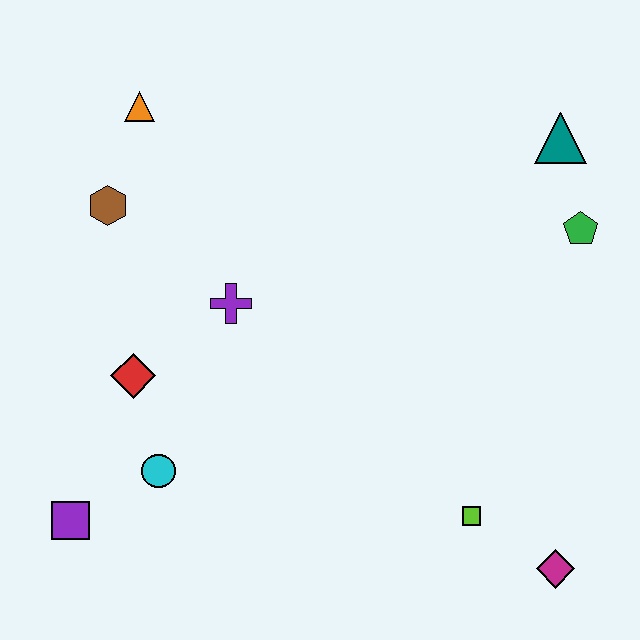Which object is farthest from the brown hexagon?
The magenta diamond is farthest from the brown hexagon.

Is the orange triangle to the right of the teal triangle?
No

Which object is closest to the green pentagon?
The teal triangle is closest to the green pentagon.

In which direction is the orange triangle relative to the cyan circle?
The orange triangle is above the cyan circle.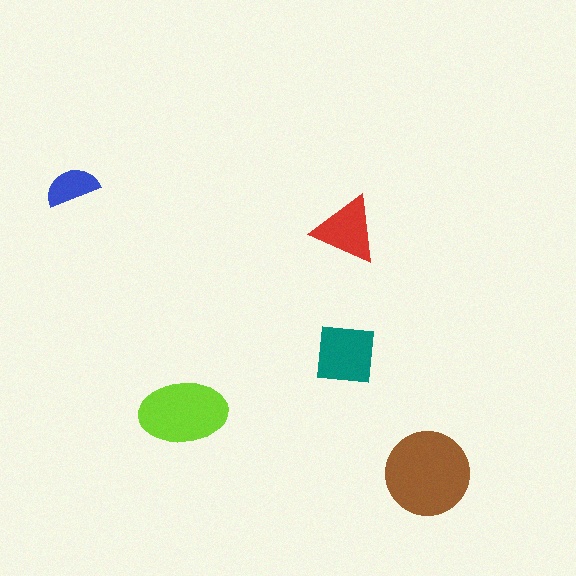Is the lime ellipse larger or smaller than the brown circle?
Smaller.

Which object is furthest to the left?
The blue semicircle is leftmost.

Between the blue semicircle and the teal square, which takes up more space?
The teal square.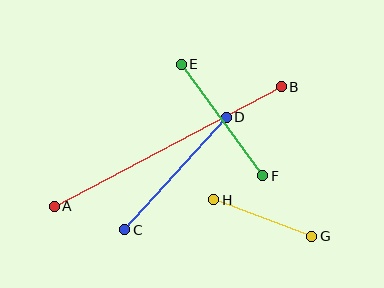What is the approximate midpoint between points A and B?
The midpoint is at approximately (168, 147) pixels.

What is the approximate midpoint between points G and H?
The midpoint is at approximately (263, 218) pixels.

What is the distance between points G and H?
The distance is approximately 105 pixels.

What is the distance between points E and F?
The distance is approximately 138 pixels.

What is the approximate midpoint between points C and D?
The midpoint is at approximately (175, 173) pixels.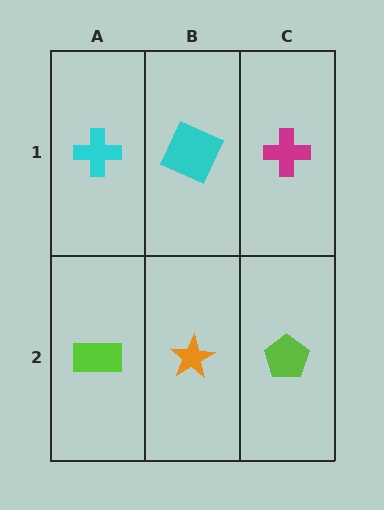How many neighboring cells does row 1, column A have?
2.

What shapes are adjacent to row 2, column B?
A cyan square (row 1, column B), a lime rectangle (row 2, column A), a lime pentagon (row 2, column C).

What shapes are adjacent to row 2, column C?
A magenta cross (row 1, column C), an orange star (row 2, column B).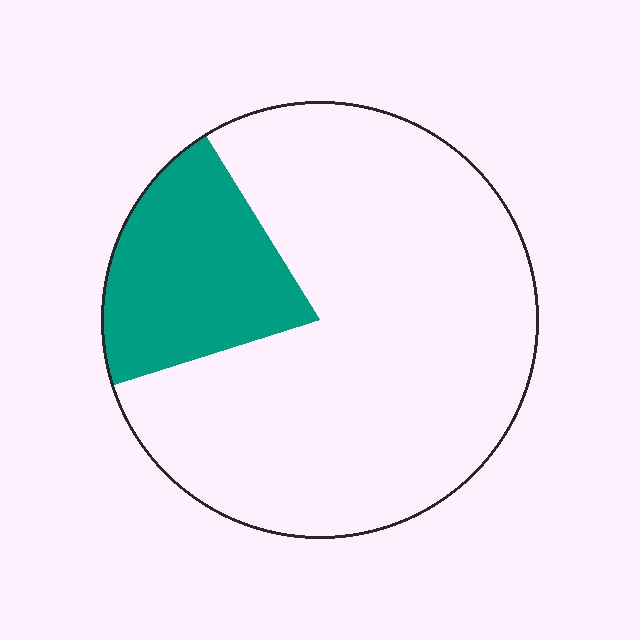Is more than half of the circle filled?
No.